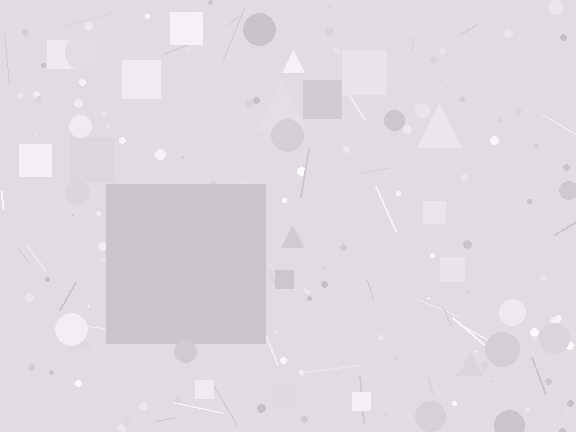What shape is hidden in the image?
A square is hidden in the image.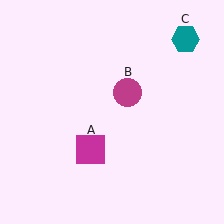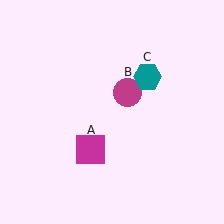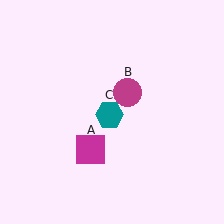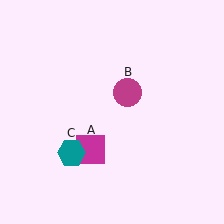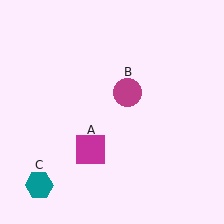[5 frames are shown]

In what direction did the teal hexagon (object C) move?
The teal hexagon (object C) moved down and to the left.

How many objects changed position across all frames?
1 object changed position: teal hexagon (object C).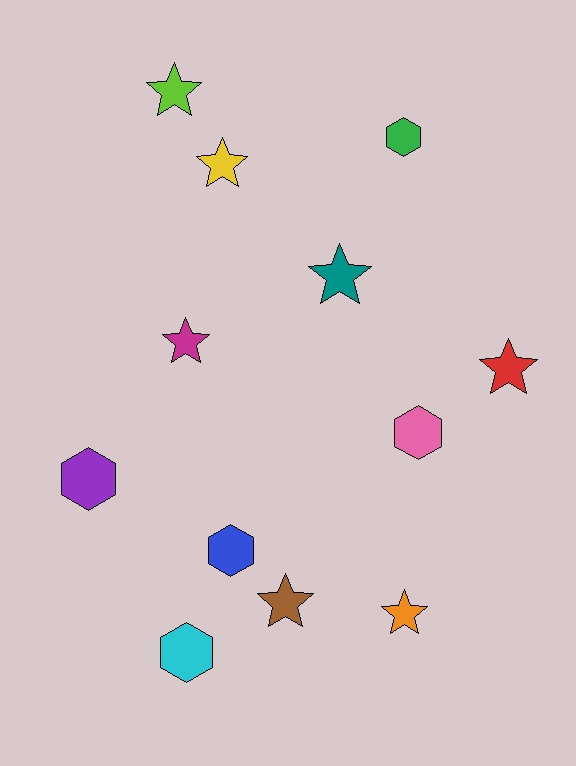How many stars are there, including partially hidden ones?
There are 7 stars.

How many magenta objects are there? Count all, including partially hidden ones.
There is 1 magenta object.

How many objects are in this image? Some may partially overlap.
There are 12 objects.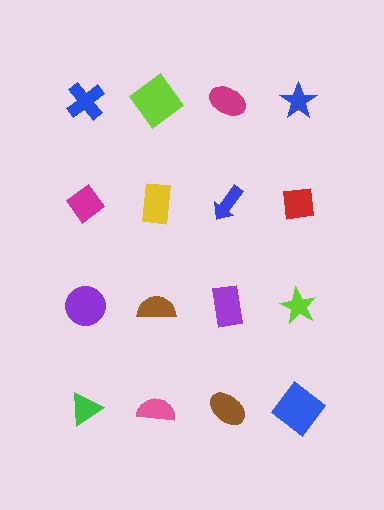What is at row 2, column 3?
A blue arrow.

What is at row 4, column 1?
A green triangle.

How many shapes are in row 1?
4 shapes.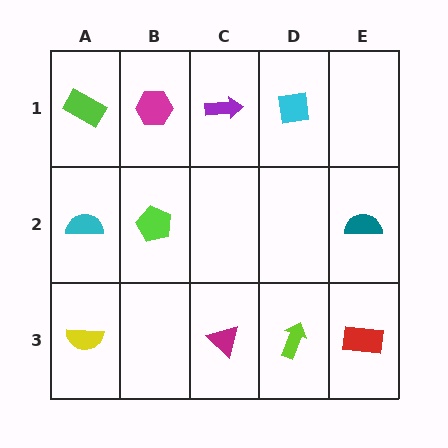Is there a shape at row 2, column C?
No, that cell is empty.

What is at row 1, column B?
A magenta hexagon.